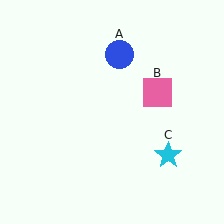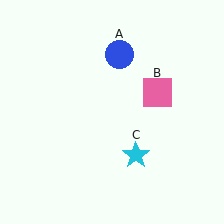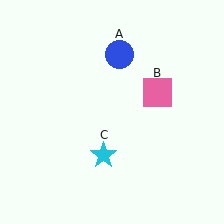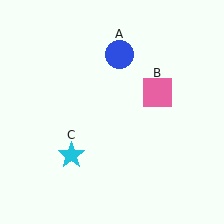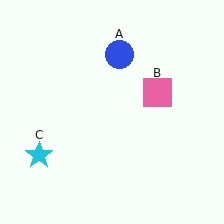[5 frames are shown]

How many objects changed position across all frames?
1 object changed position: cyan star (object C).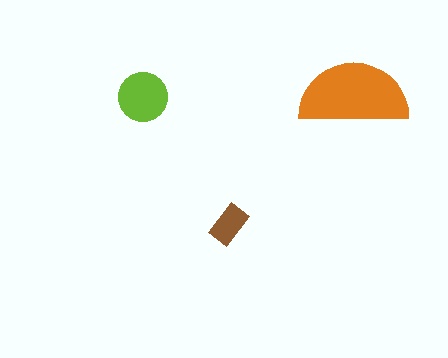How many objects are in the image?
There are 3 objects in the image.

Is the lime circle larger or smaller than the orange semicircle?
Smaller.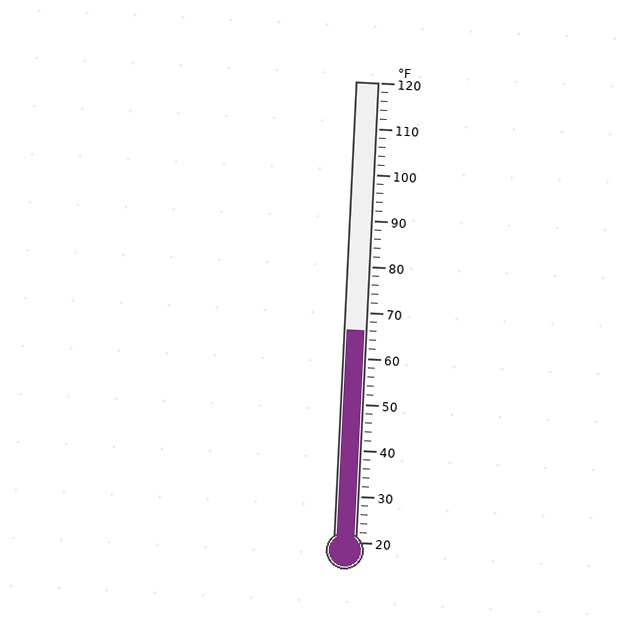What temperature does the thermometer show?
The thermometer shows approximately 66°F.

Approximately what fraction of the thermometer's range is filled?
The thermometer is filled to approximately 45% of its range.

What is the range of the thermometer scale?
The thermometer scale ranges from 20°F to 120°F.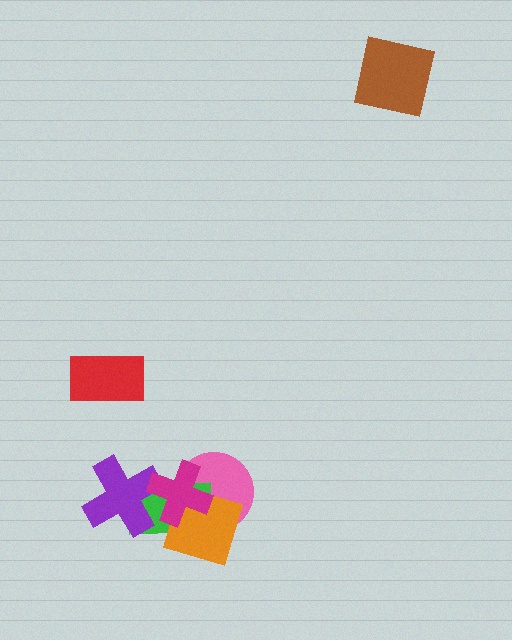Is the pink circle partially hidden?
Yes, it is partially covered by another shape.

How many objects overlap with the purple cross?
2 objects overlap with the purple cross.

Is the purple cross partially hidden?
Yes, it is partially covered by another shape.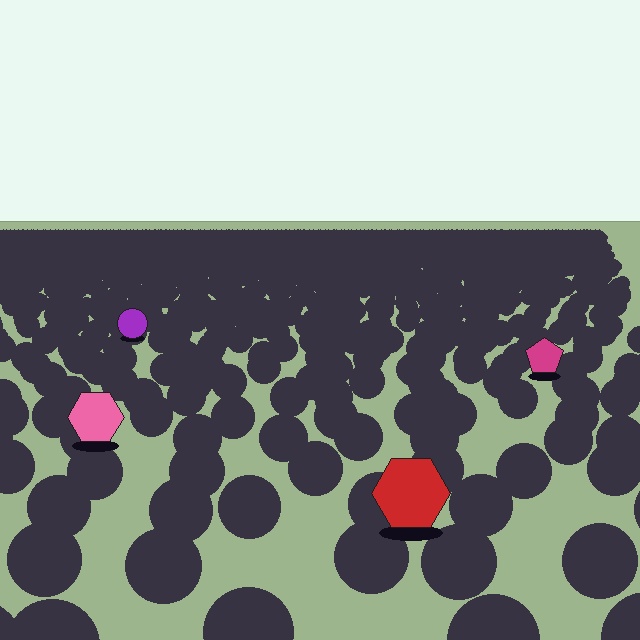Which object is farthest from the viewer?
The purple circle is farthest from the viewer. It appears smaller and the ground texture around it is denser.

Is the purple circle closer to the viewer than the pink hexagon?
No. The pink hexagon is closer — you can tell from the texture gradient: the ground texture is coarser near it.